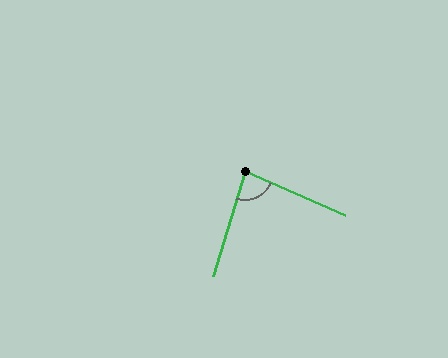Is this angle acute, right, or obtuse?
It is acute.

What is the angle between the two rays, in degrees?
Approximately 83 degrees.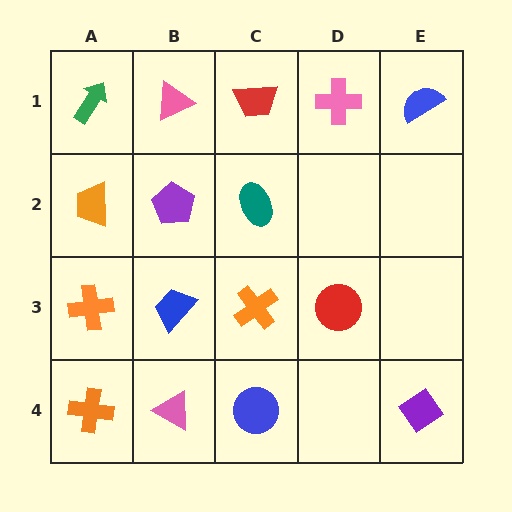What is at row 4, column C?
A blue circle.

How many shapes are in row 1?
5 shapes.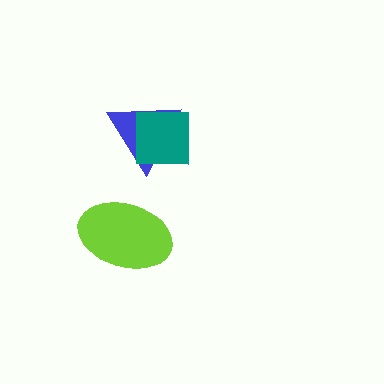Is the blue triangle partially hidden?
Yes, it is partially covered by another shape.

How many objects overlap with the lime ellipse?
0 objects overlap with the lime ellipse.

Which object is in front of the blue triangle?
The teal square is in front of the blue triangle.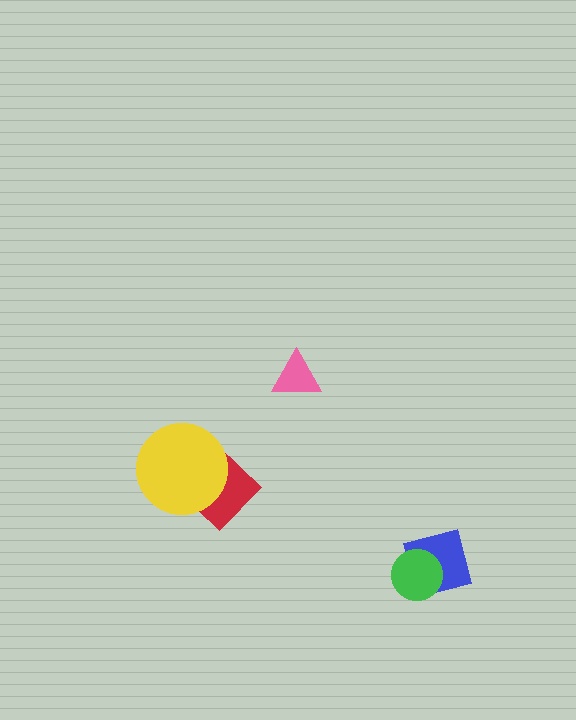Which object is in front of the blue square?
The green circle is in front of the blue square.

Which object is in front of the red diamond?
The yellow circle is in front of the red diamond.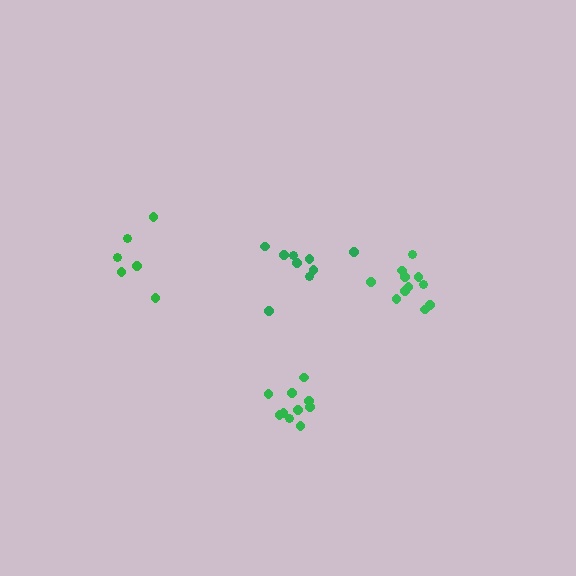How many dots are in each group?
Group 1: 10 dots, Group 2: 11 dots, Group 3: 9 dots, Group 4: 6 dots (36 total).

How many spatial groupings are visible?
There are 4 spatial groupings.